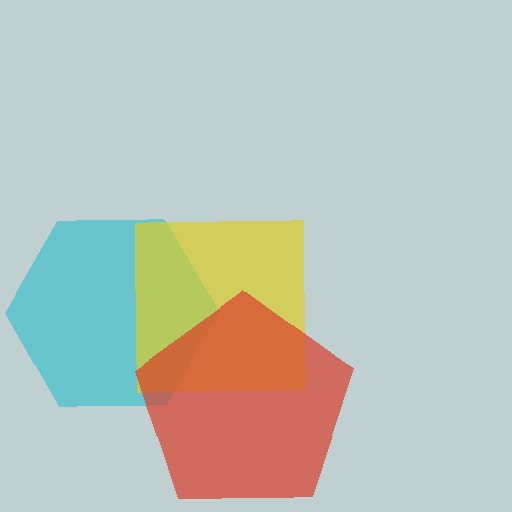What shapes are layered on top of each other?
The layered shapes are: a cyan hexagon, a yellow square, a red pentagon.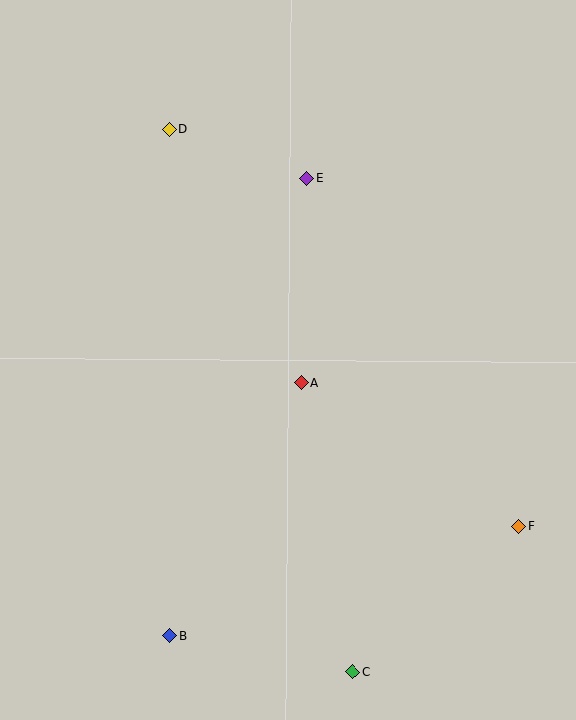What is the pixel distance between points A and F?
The distance between A and F is 261 pixels.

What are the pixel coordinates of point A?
Point A is at (301, 383).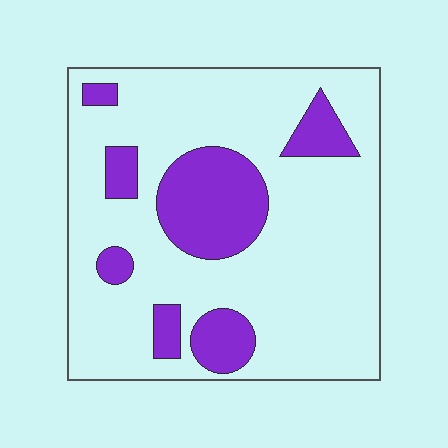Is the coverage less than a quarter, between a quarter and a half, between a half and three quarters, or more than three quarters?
Less than a quarter.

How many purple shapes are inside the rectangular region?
7.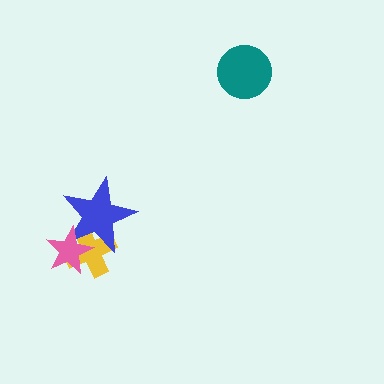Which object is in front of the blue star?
The pink star is in front of the blue star.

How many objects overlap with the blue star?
2 objects overlap with the blue star.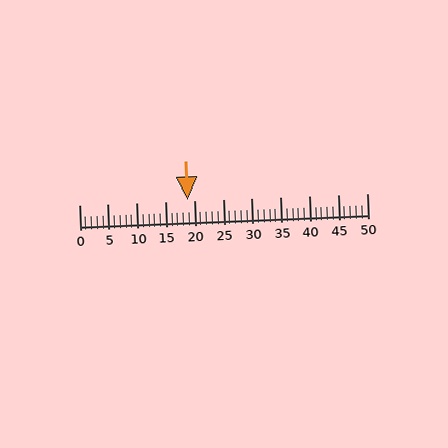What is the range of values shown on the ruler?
The ruler shows values from 0 to 50.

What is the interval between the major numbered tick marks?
The major tick marks are spaced 5 units apart.